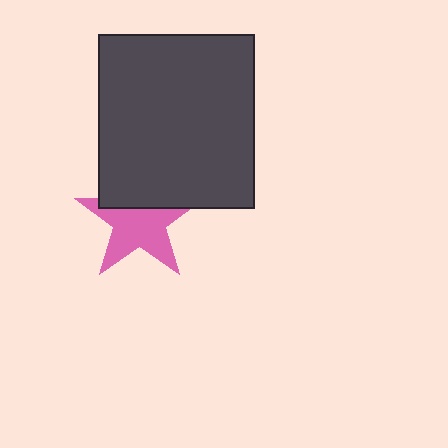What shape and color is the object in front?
The object in front is a dark gray rectangle.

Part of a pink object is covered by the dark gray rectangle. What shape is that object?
It is a star.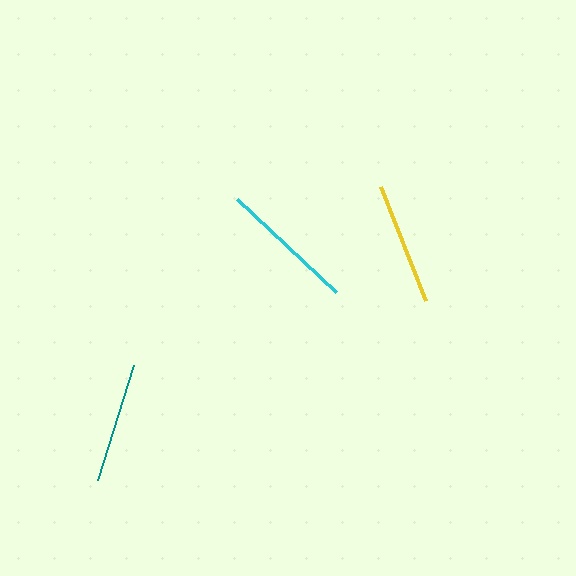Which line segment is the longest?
The cyan line is the longest at approximately 135 pixels.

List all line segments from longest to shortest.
From longest to shortest: cyan, yellow, teal.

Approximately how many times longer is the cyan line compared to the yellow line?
The cyan line is approximately 1.1 times the length of the yellow line.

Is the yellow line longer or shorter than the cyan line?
The cyan line is longer than the yellow line.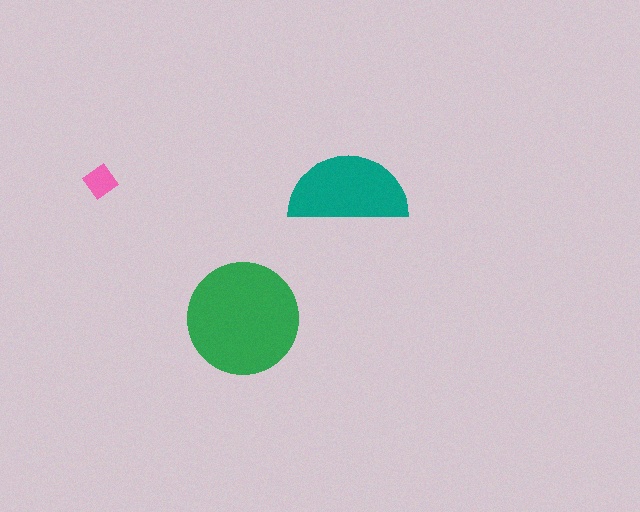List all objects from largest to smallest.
The green circle, the teal semicircle, the pink diamond.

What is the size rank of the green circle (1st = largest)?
1st.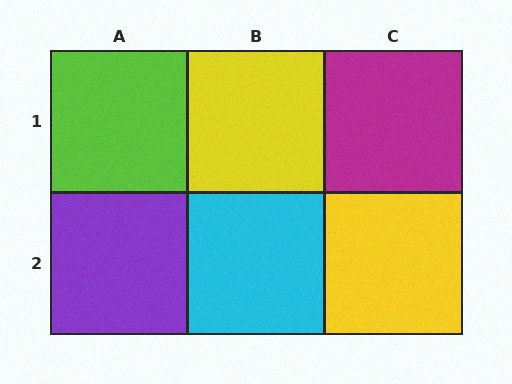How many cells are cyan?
1 cell is cyan.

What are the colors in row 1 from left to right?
Lime, yellow, magenta.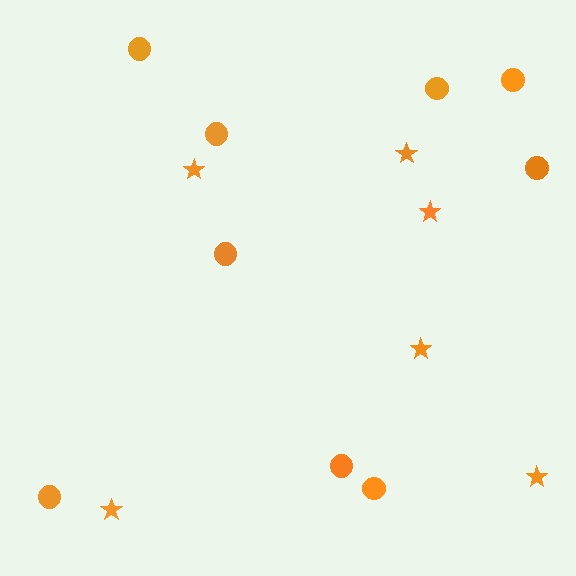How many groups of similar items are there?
There are 2 groups: one group of circles (9) and one group of stars (6).